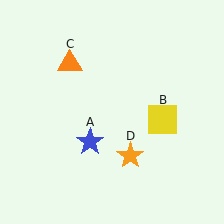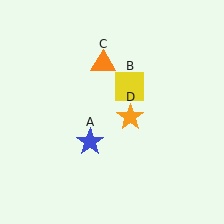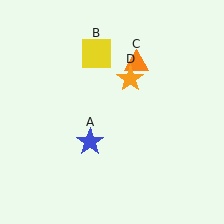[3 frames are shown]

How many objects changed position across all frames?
3 objects changed position: yellow square (object B), orange triangle (object C), orange star (object D).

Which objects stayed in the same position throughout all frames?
Blue star (object A) remained stationary.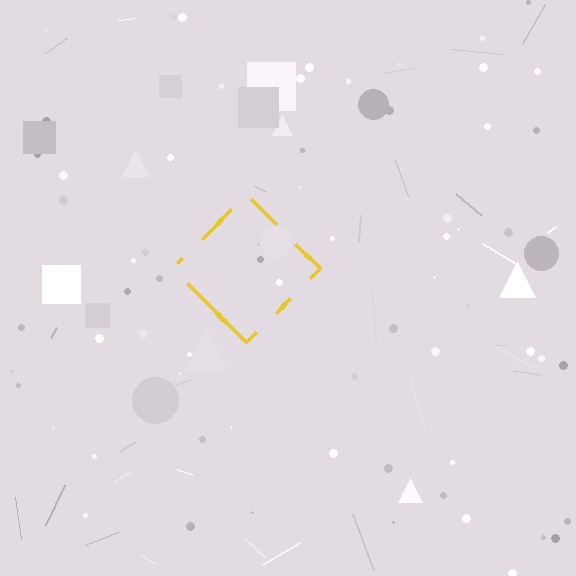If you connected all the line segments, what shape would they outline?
They would outline a diamond.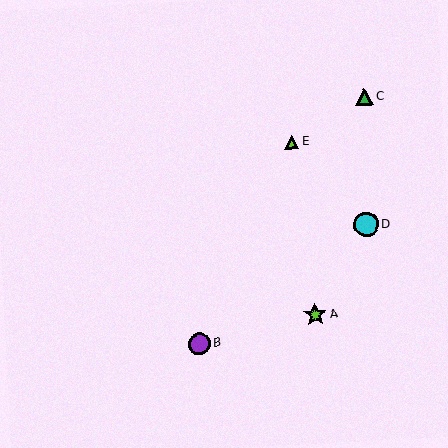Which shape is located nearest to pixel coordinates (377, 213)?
The cyan circle (labeled D) at (366, 225) is nearest to that location.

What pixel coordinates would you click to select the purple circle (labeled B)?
Click at (199, 344) to select the purple circle B.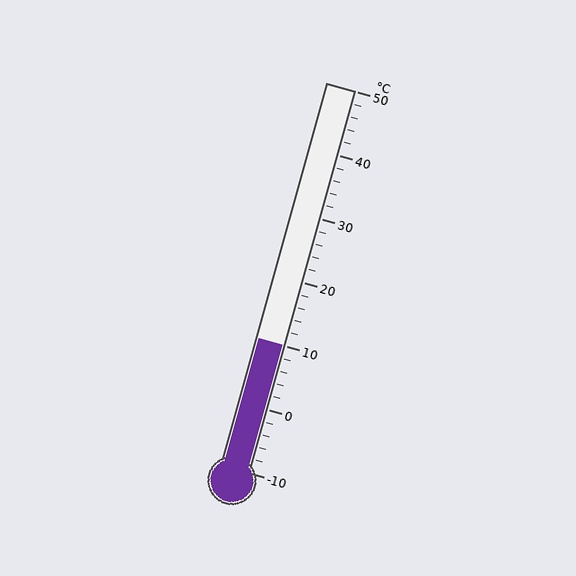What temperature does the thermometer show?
The thermometer shows approximately 10°C.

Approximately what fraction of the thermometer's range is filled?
The thermometer is filled to approximately 35% of its range.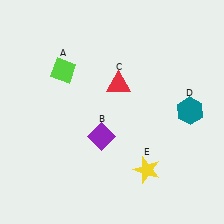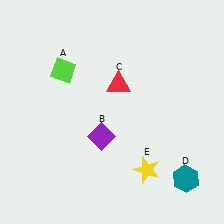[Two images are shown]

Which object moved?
The teal hexagon (D) moved down.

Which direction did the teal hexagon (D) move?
The teal hexagon (D) moved down.